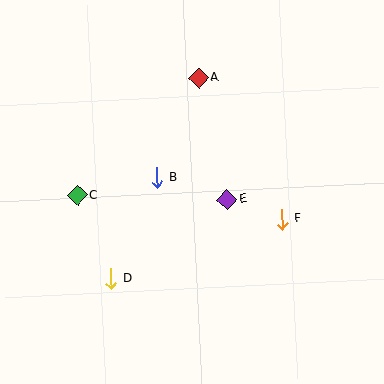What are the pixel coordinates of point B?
Point B is at (157, 177).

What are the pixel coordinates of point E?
Point E is at (227, 199).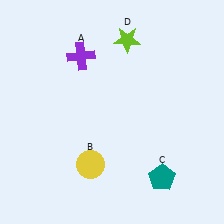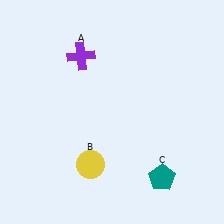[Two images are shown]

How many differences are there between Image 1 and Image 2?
There is 1 difference between the two images.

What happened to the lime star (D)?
The lime star (D) was removed in Image 2. It was in the top-right area of Image 1.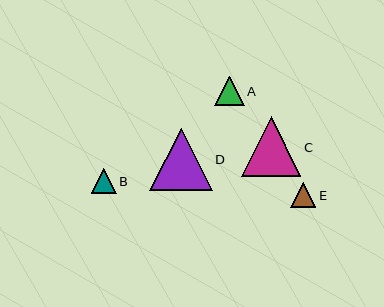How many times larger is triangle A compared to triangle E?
Triangle A is approximately 1.2 times the size of triangle E.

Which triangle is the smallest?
Triangle B is the smallest with a size of approximately 25 pixels.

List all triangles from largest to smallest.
From largest to smallest: D, C, A, E, B.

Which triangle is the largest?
Triangle D is the largest with a size of approximately 63 pixels.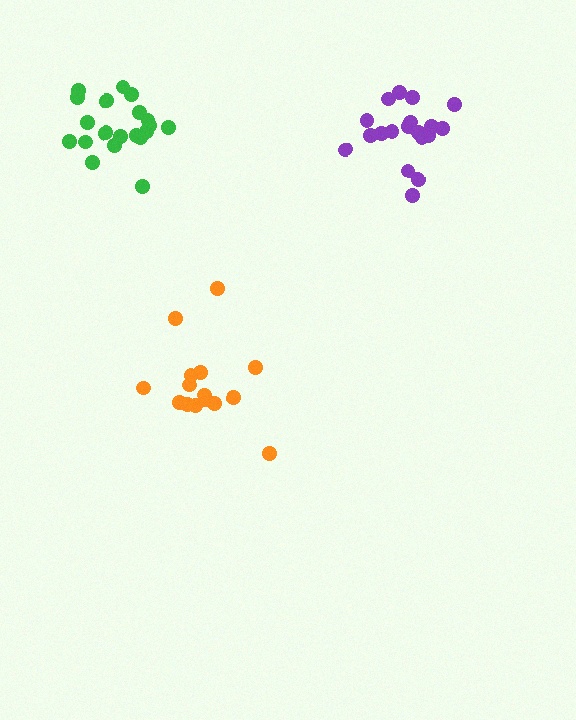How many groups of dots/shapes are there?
There are 3 groups.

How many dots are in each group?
Group 1: 20 dots, Group 2: 19 dots, Group 3: 15 dots (54 total).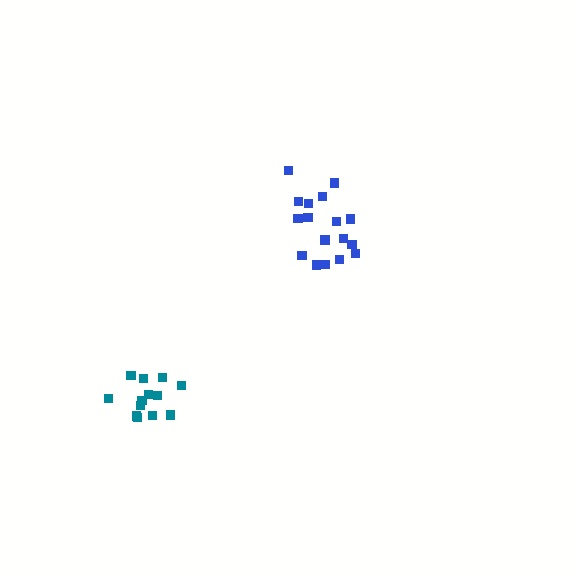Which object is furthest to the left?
The teal cluster is leftmost.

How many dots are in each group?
Group 1: 13 dots, Group 2: 17 dots (30 total).